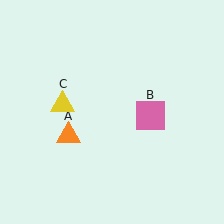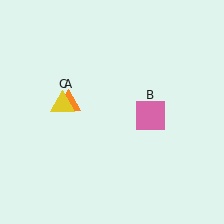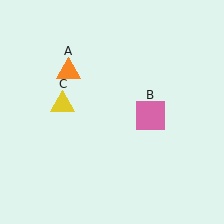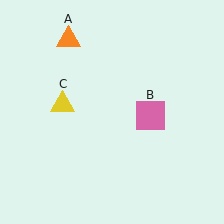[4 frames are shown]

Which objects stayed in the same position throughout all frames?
Pink square (object B) and yellow triangle (object C) remained stationary.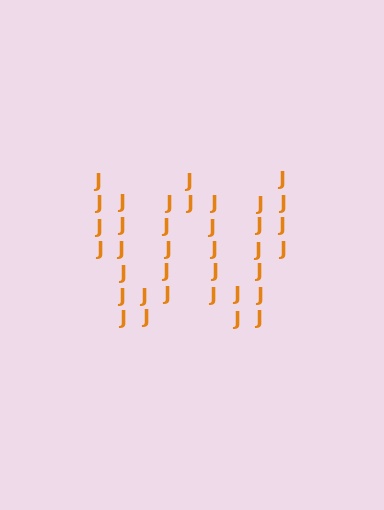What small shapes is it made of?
It is made of small letter J's.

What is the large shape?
The large shape is the letter W.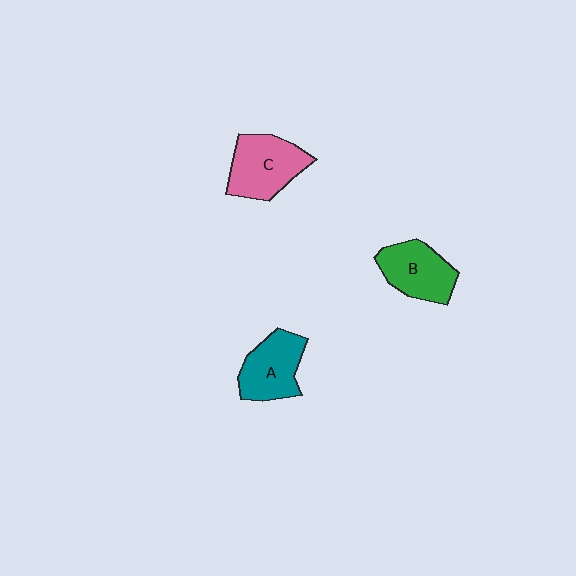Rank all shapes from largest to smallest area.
From largest to smallest: C (pink), B (green), A (teal).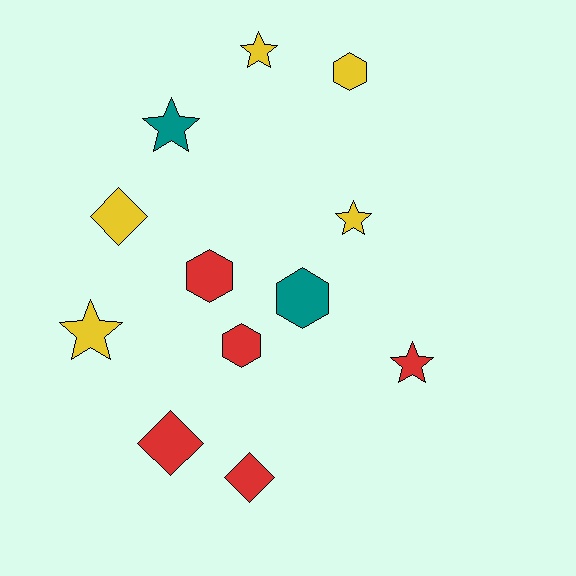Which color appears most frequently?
Red, with 5 objects.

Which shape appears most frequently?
Star, with 5 objects.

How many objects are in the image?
There are 12 objects.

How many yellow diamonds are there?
There is 1 yellow diamond.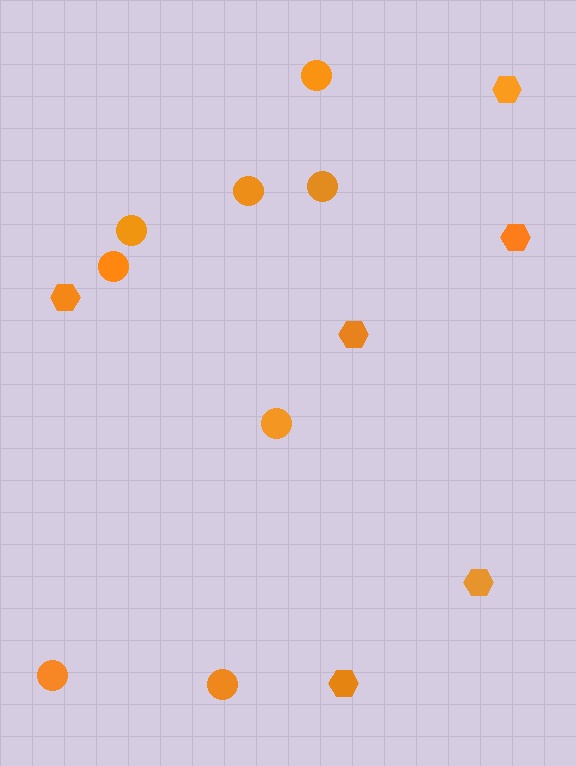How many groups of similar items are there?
There are 2 groups: one group of circles (8) and one group of hexagons (6).